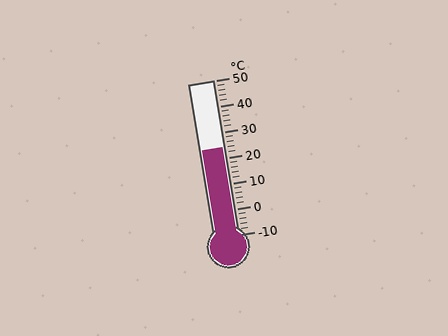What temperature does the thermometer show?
The thermometer shows approximately 24°C.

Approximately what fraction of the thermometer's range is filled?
The thermometer is filled to approximately 55% of its range.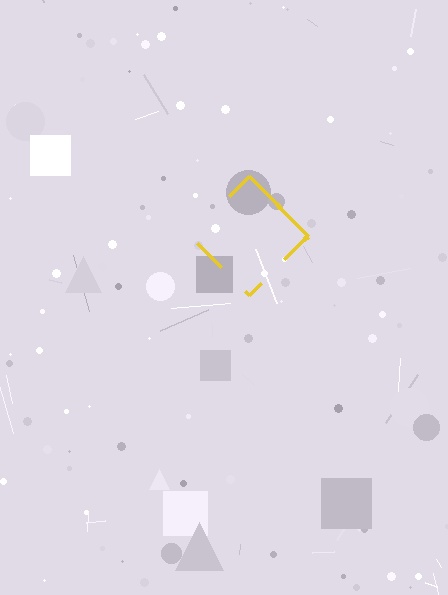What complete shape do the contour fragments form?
The contour fragments form a diamond.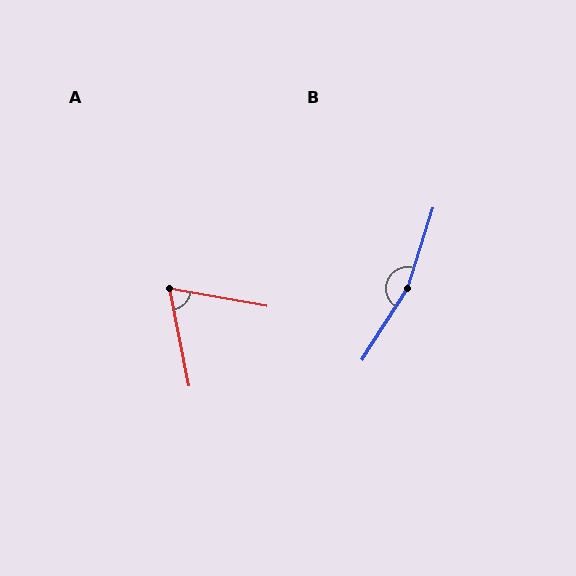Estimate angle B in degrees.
Approximately 165 degrees.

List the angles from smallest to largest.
A (69°), B (165°).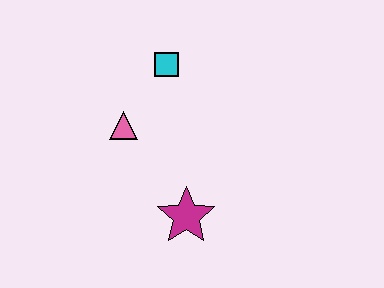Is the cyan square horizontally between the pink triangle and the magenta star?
Yes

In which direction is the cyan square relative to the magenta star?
The cyan square is above the magenta star.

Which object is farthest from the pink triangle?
The magenta star is farthest from the pink triangle.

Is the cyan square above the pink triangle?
Yes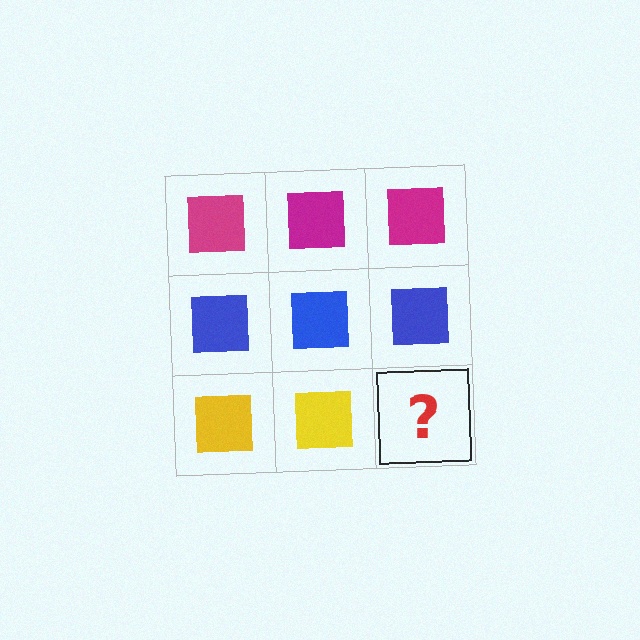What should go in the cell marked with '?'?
The missing cell should contain a yellow square.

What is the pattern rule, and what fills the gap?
The rule is that each row has a consistent color. The gap should be filled with a yellow square.